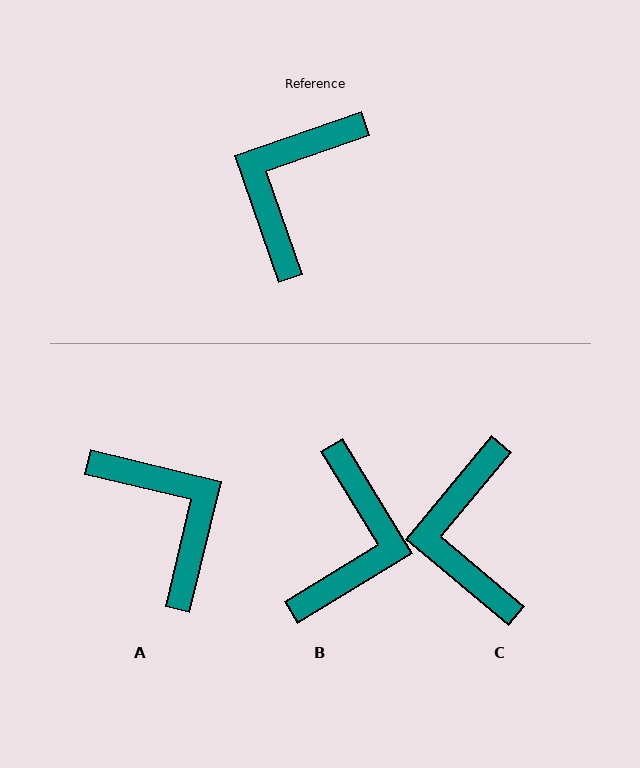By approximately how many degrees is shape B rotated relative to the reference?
Approximately 168 degrees clockwise.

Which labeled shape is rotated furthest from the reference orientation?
B, about 168 degrees away.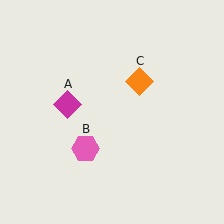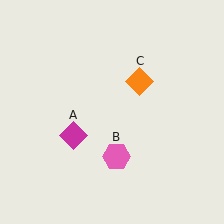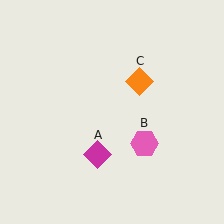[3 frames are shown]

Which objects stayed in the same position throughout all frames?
Orange diamond (object C) remained stationary.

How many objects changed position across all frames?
2 objects changed position: magenta diamond (object A), pink hexagon (object B).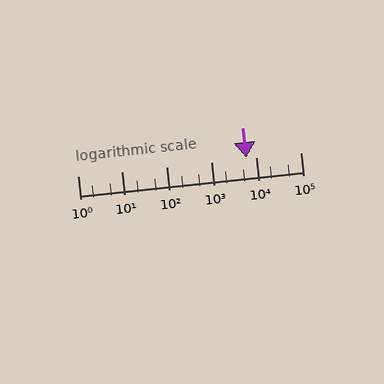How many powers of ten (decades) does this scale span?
The scale spans 5 decades, from 1 to 100000.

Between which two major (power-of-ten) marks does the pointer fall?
The pointer is between 1000 and 10000.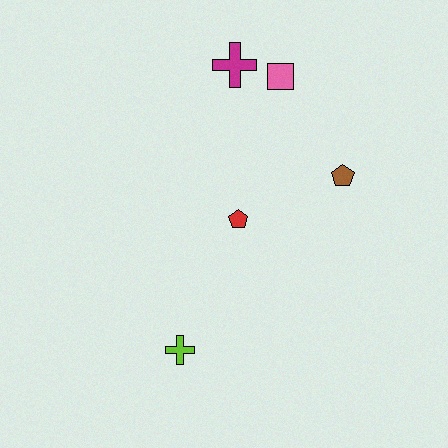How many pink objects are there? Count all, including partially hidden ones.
There is 1 pink object.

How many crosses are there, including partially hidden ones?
There are 2 crosses.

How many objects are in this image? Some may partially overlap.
There are 5 objects.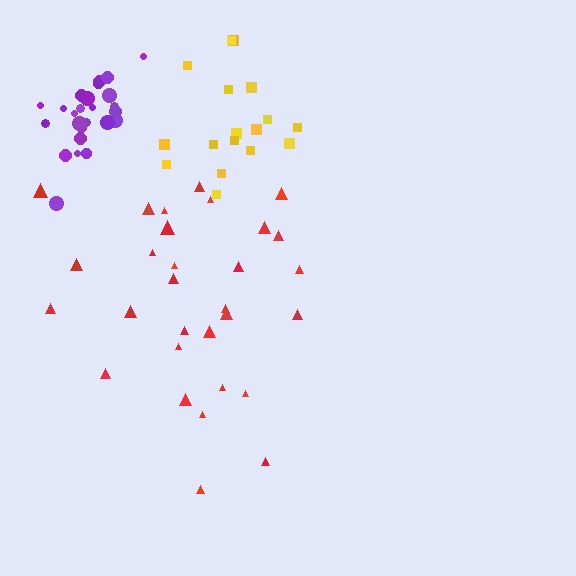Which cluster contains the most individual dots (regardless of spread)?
Red (30).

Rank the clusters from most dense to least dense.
purple, yellow, red.